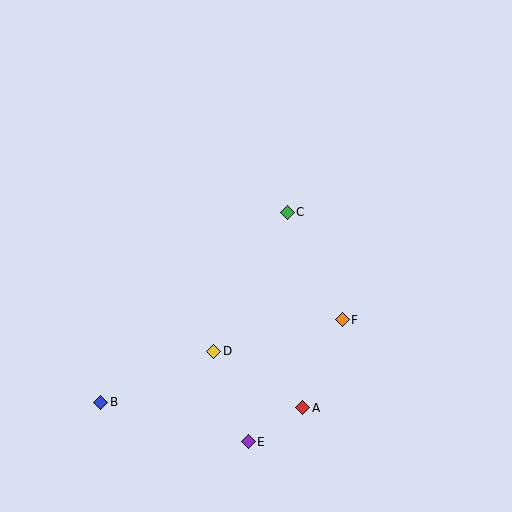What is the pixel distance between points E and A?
The distance between E and A is 64 pixels.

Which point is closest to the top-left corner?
Point C is closest to the top-left corner.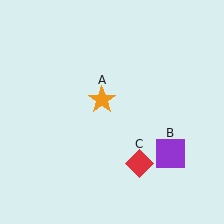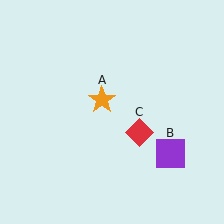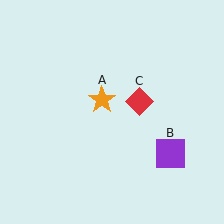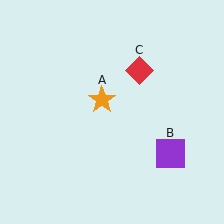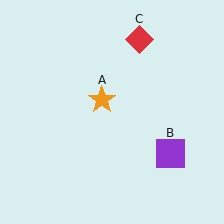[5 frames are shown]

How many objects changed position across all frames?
1 object changed position: red diamond (object C).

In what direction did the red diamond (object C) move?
The red diamond (object C) moved up.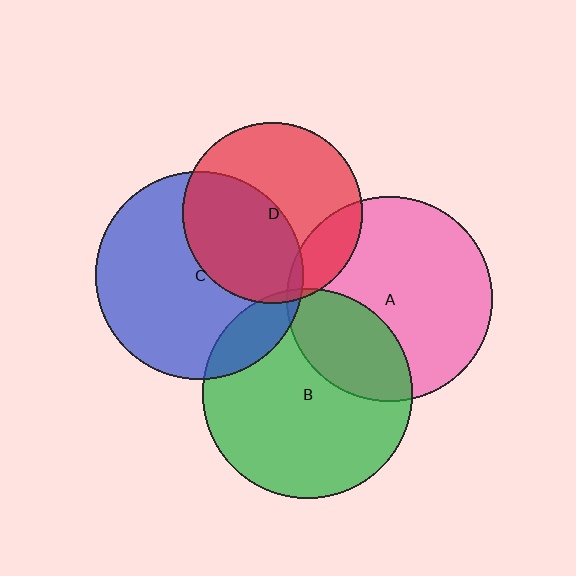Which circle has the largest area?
Circle B (green).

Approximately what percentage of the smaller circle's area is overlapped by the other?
Approximately 45%.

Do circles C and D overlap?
Yes.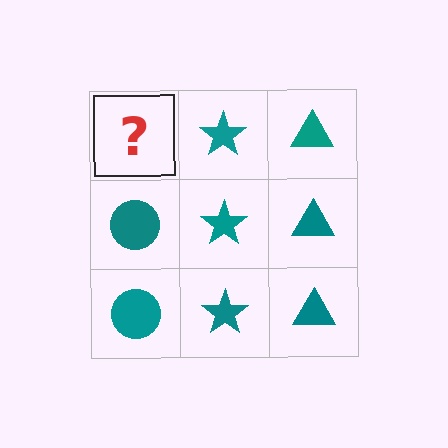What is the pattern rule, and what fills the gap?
The rule is that each column has a consistent shape. The gap should be filled with a teal circle.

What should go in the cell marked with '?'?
The missing cell should contain a teal circle.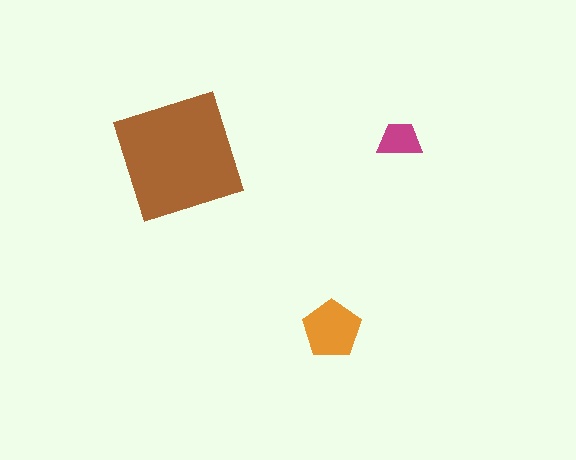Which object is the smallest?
The magenta trapezoid.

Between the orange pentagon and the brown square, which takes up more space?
The brown square.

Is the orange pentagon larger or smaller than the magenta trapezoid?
Larger.